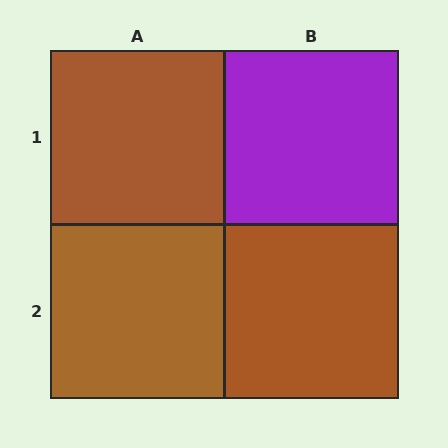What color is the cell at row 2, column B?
Brown.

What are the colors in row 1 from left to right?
Brown, purple.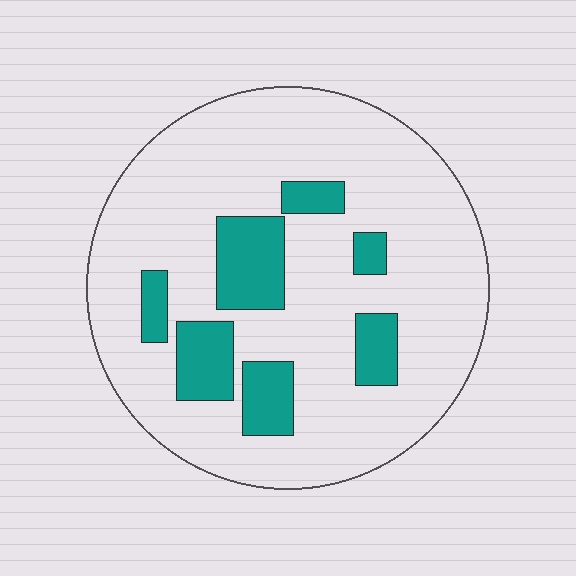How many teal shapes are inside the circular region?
7.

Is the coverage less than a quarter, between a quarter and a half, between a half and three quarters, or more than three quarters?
Less than a quarter.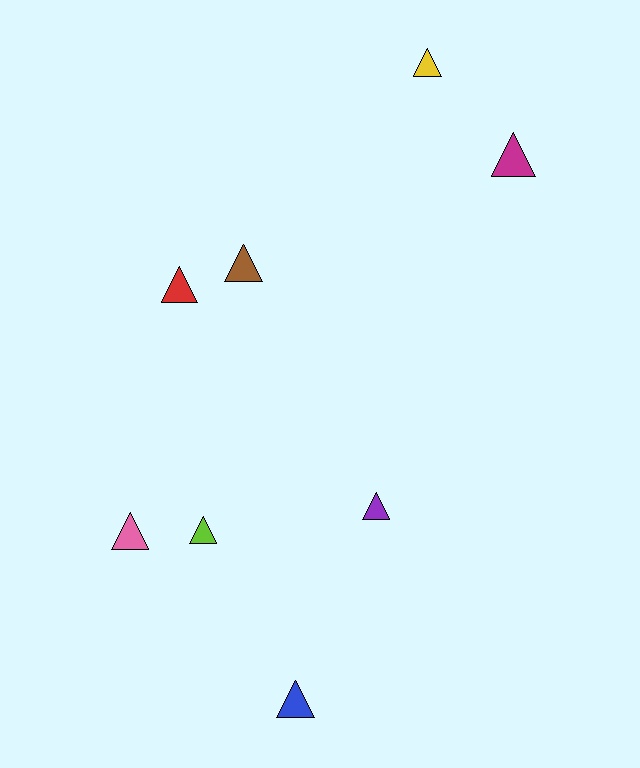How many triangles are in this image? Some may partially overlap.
There are 8 triangles.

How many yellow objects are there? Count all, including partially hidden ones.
There is 1 yellow object.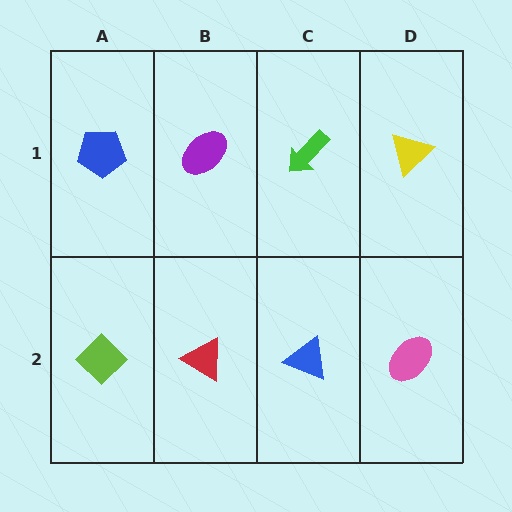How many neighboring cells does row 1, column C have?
3.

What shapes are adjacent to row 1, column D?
A pink ellipse (row 2, column D), a green arrow (row 1, column C).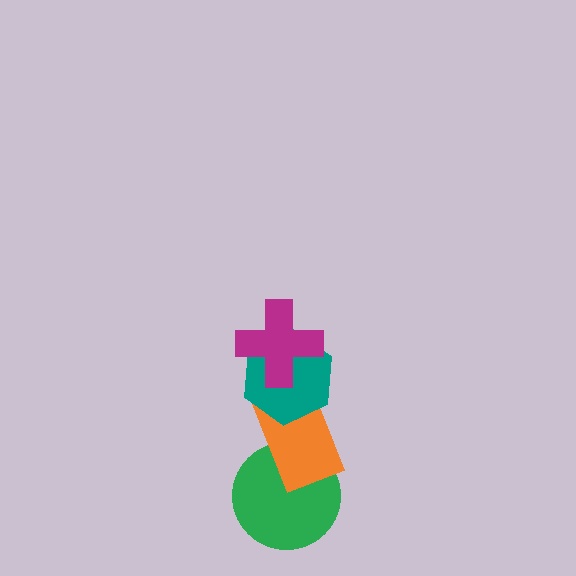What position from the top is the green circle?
The green circle is 4th from the top.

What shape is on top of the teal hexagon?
The magenta cross is on top of the teal hexagon.